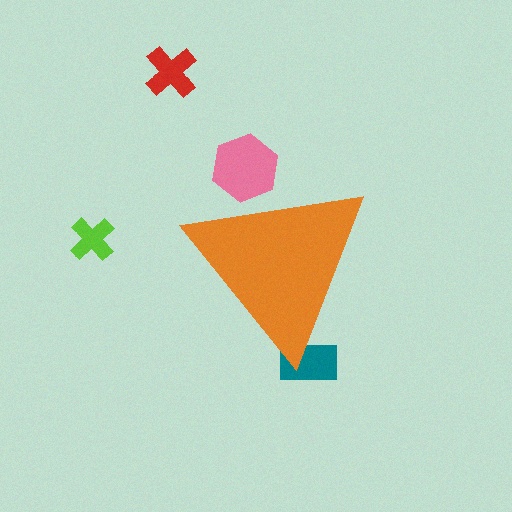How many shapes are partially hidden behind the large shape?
2 shapes are partially hidden.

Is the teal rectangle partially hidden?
Yes, the teal rectangle is partially hidden behind the orange triangle.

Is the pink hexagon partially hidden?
Yes, the pink hexagon is partially hidden behind the orange triangle.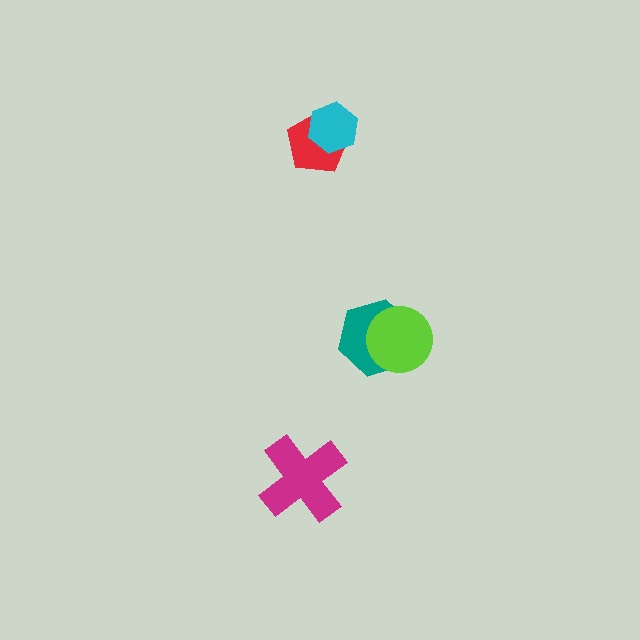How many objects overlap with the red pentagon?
1 object overlaps with the red pentagon.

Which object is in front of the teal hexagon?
The lime circle is in front of the teal hexagon.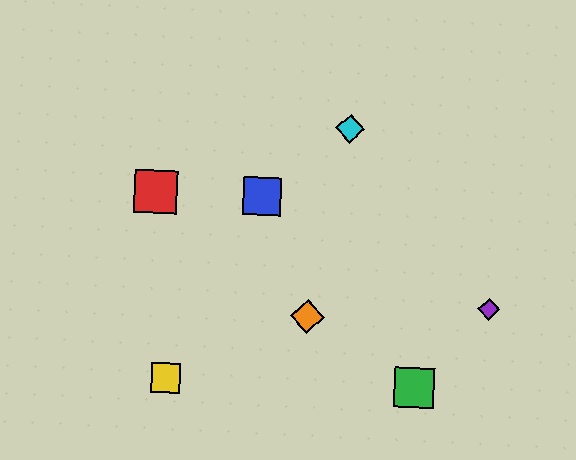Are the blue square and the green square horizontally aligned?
No, the blue square is at y≈196 and the green square is at y≈387.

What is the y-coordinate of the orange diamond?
The orange diamond is at y≈316.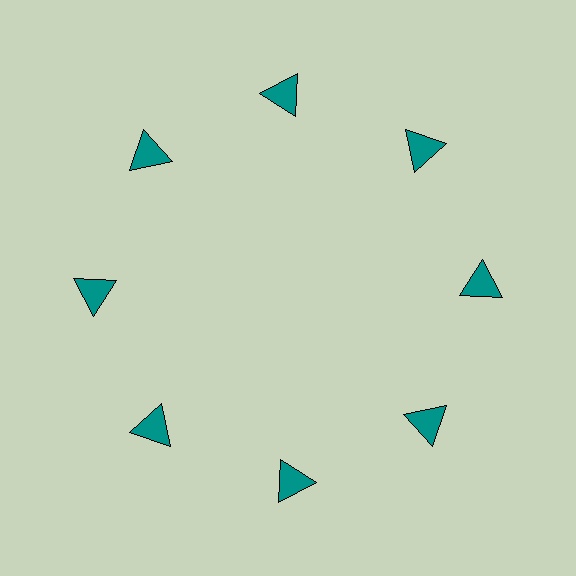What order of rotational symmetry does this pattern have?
This pattern has 8-fold rotational symmetry.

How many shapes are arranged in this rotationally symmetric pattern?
There are 8 shapes, arranged in 8 groups of 1.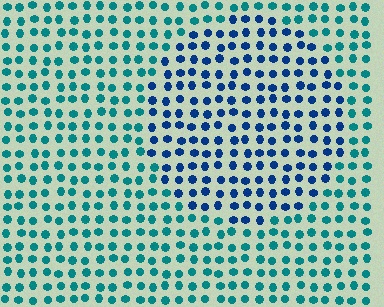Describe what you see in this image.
The image is filled with small teal elements in a uniform arrangement. A circle-shaped region is visible where the elements are tinted to a slightly different hue, forming a subtle color boundary.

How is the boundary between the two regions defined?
The boundary is defined purely by a slight shift in hue (about 38 degrees). Spacing, size, and orientation are identical on both sides.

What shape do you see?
I see a circle.